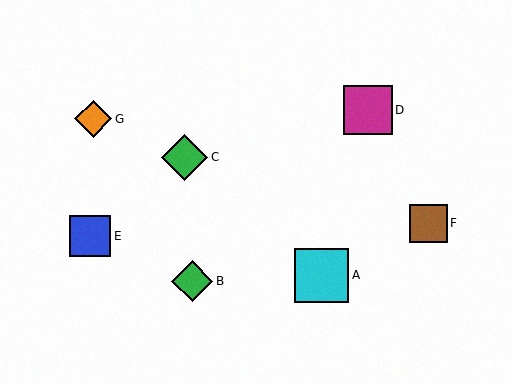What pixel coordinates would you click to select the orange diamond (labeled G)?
Click at (93, 119) to select the orange diamond G.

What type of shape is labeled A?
Shape A is a cyan square.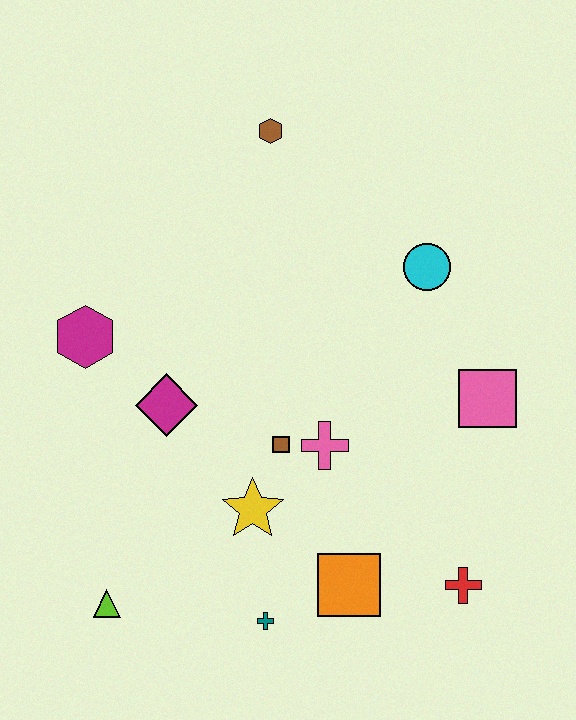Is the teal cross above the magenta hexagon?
No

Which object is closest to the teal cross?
The orange square is closest to the teal cross.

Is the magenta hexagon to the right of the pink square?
No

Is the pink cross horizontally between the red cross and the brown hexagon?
Yes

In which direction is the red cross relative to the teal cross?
The red cross is to the right of the teal cross.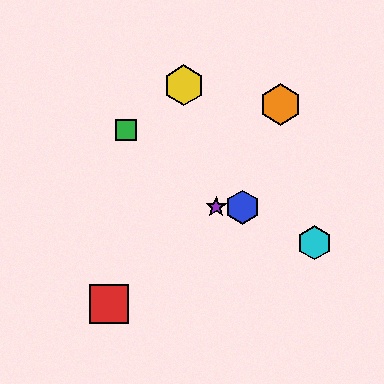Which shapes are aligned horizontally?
The blue hexagon, the purple star are aligned horizontally.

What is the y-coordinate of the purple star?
The purple star is at y≈207.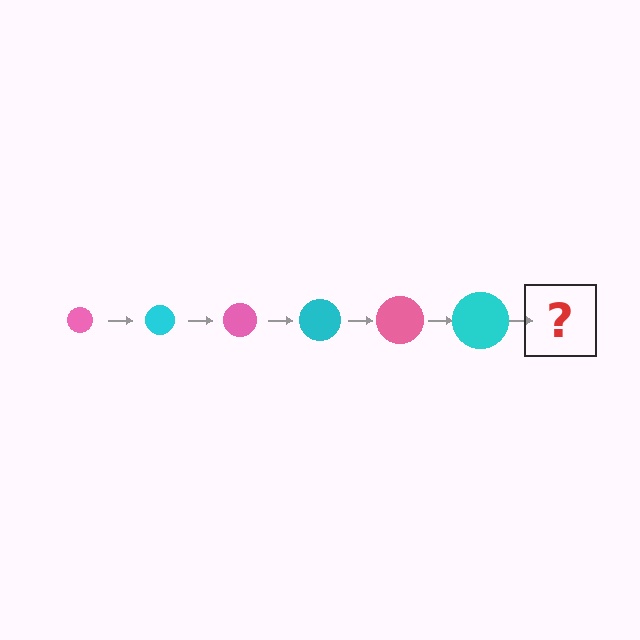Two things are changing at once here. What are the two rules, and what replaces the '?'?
The two rules are that the circle grows larger each step and the color cycles through pink and cyan. The '?' should be a pink circle, larger than the previous one.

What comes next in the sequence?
The next element should be a pink circle, larger than the previous one.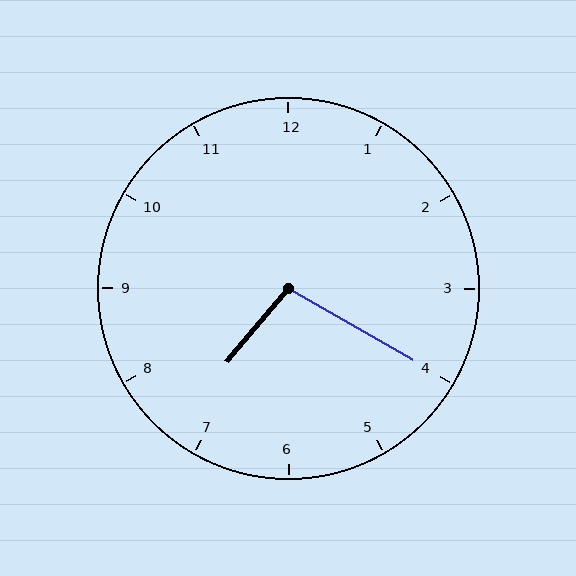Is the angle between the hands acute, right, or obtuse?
It is obtuse.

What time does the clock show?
7:20.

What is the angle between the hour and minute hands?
Approximately 100 degrees.